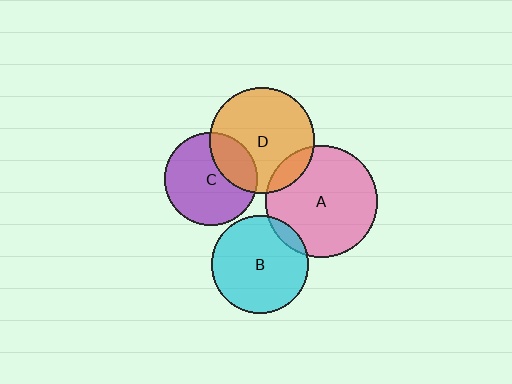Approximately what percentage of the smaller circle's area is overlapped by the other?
Approximately 30%.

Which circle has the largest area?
Circle A (pink).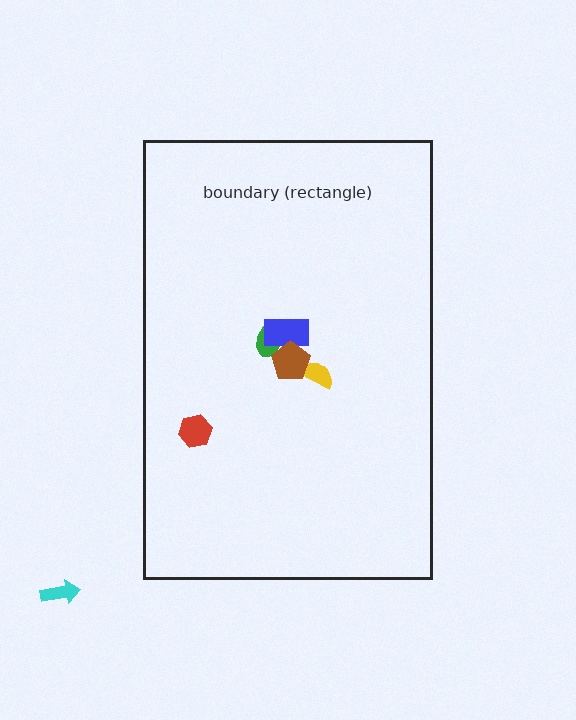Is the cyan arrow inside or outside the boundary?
Outside.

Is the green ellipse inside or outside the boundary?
Inside.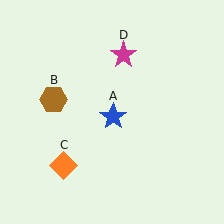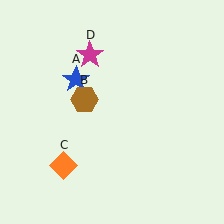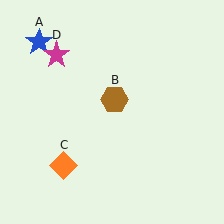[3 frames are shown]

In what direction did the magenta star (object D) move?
The magenta star (object D) moved left.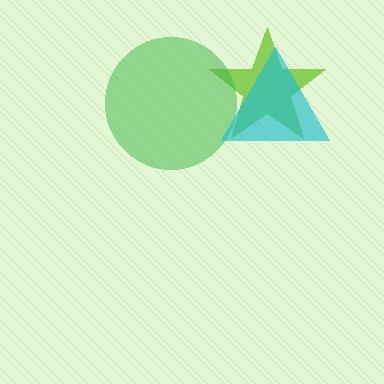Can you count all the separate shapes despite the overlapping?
Yes, there are 3 separate shapes.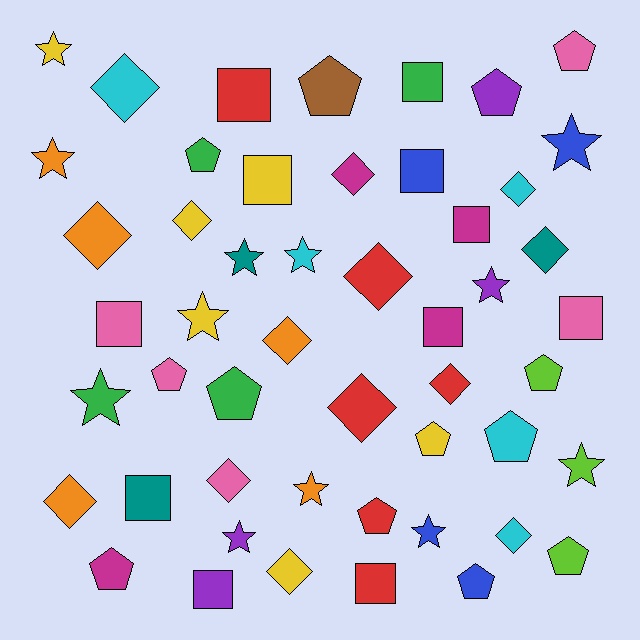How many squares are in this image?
There are 11 squares.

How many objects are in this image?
There are 50 objects.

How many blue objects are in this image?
There are 4 blue objects.